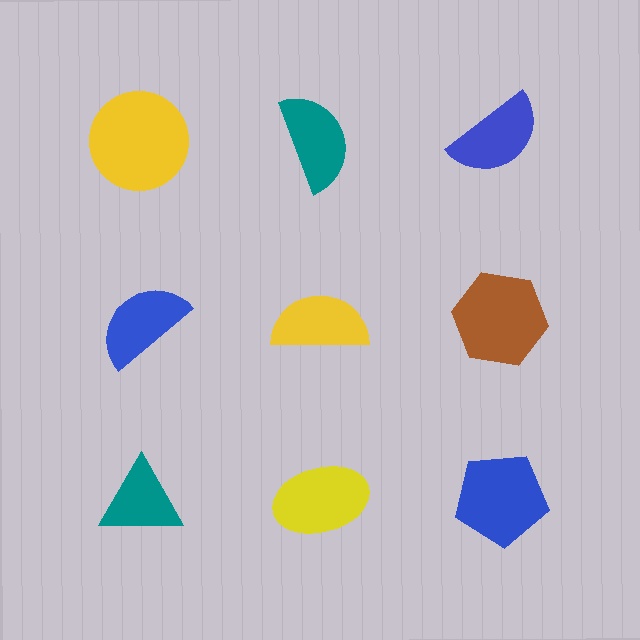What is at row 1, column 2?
A teal semicircle.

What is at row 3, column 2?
A yellow ellipse.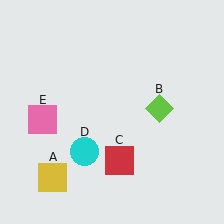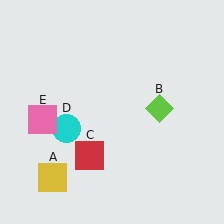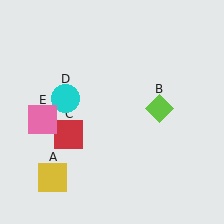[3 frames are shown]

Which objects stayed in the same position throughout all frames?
Yellow square (object A) and lime diamond (object B) and pink square (object E) remained stationary.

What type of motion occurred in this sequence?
The red square (object C), cyan circle (object D) rotated clockwise around the center of the scene.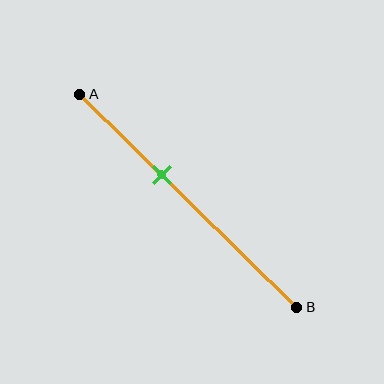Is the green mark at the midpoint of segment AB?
No, the mark is at about 40% from A, not at the 50% midpoint.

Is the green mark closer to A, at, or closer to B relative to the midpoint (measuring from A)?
The green mark is closer to point A than the midpoint of segment AB.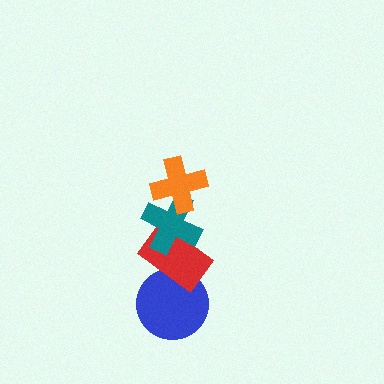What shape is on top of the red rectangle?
The teal cross is on top of the red rectangle.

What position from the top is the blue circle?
The blue circle is 4th from the top.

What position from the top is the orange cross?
The orange cross is 1st from the top.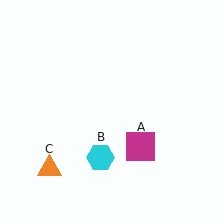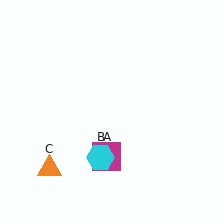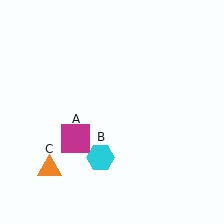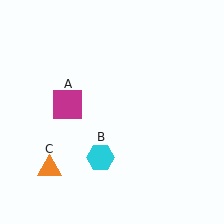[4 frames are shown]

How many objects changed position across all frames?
1 object changed position: magenta square (object A).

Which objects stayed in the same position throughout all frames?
Cyan hexagon (object B) and orange triangle (object C) remained stationary.